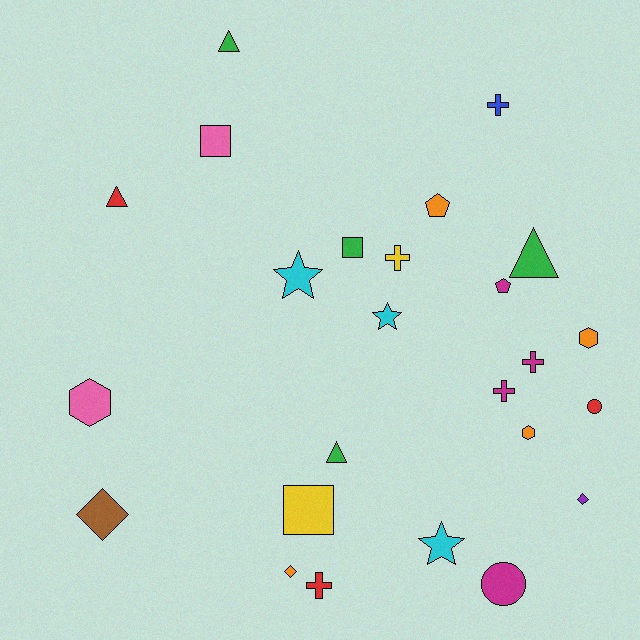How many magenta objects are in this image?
There are 4 magenta objects.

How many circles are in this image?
There are 2 circles.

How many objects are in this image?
There are 25 objects.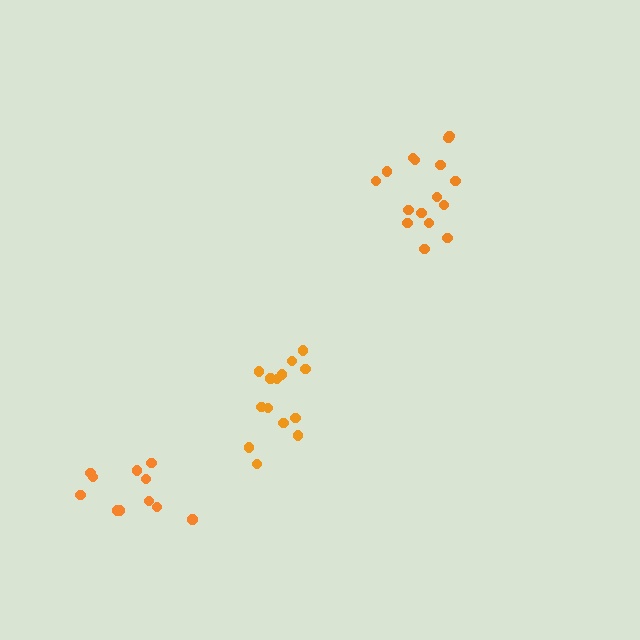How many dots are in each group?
Group 1: 16 dots, Group 2: 11 dots, Group 3: 14 dots (41 total).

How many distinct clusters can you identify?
There are 3 distinct clusters.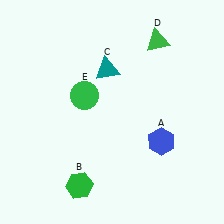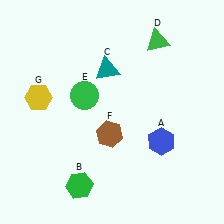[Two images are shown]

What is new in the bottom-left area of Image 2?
A brown hexagon (F) was added in the bottom-left area of Image 2.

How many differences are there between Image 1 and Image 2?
There are 2 differences between the two images.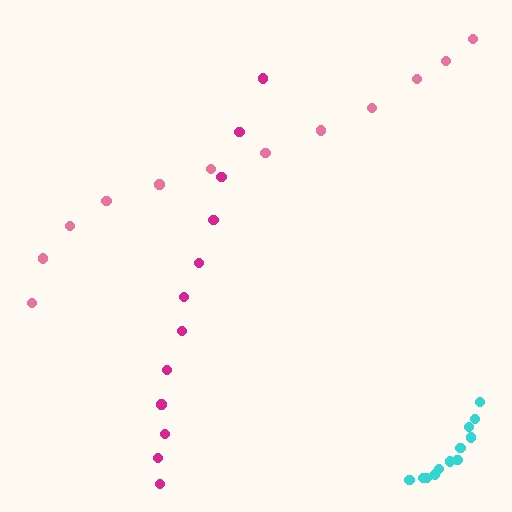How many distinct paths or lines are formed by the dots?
There are 3 distinct paths.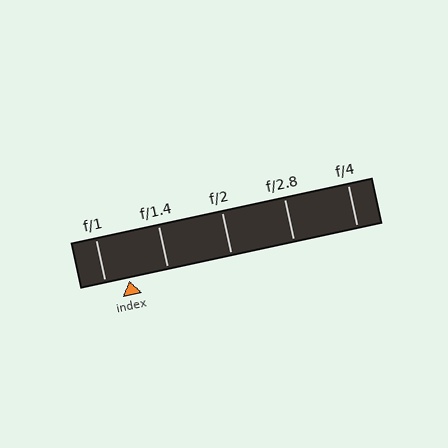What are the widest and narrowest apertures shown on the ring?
The widest aperture shown is f/1 and the narrowest is f/4.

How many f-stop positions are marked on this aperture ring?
There are 5 f-stop positions marked.